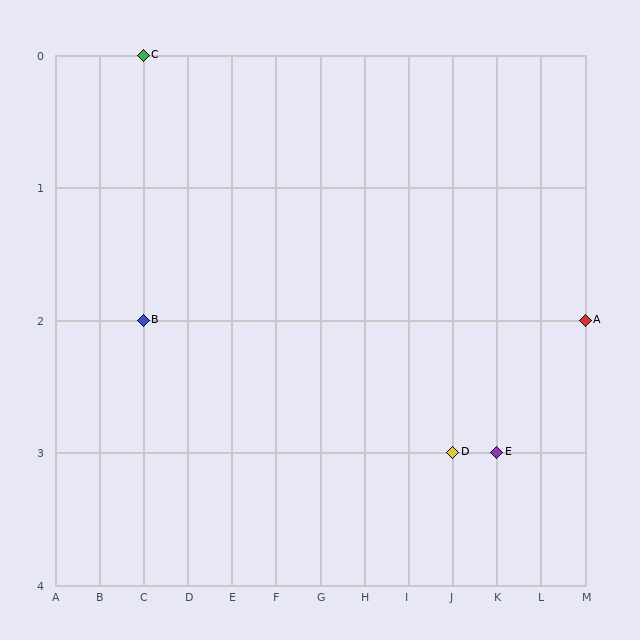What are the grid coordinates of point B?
Point B is at grid coordinates (C, 2).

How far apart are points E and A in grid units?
Points E and A are 2 columns and 1 row apart (about 2.2 grid units diagonally).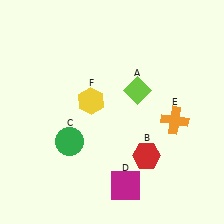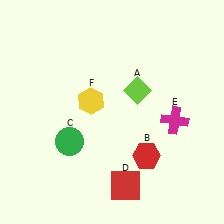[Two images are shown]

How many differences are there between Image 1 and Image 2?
There are 2 differences between the two images.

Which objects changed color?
D changed from magenta to red. E changed from orange to magenta.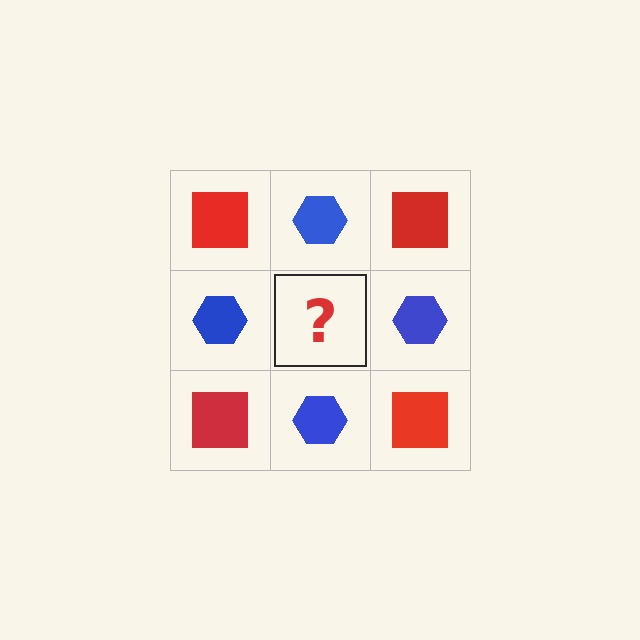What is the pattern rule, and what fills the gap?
The rule is that it alternates red square and blue hexagon in a checkerboard pattern. The gap should be filled with a red square.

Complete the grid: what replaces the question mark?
The question mark should be replaced with a red square.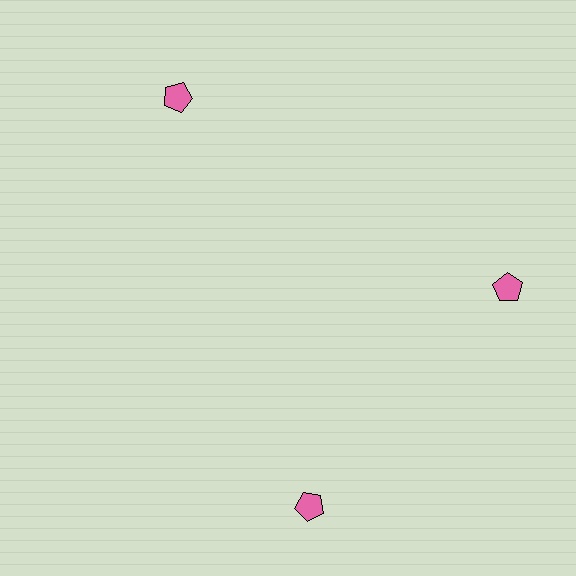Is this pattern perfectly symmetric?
No. The 3 pink pentagons are arranged in a ring, but one element near the 7 o'clock position is rotated out of alignment along the ring, breaking the 3-fold rotational symmetry.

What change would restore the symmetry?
The symmetry would be restored by rotating it back into even spacing with its neighbors so that all 3 pentagons sit at equal angles and equal distance from the center.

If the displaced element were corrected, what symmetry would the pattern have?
It would have 3-fold rotational symmetry — the pattern would map onto itself every 120 degrees.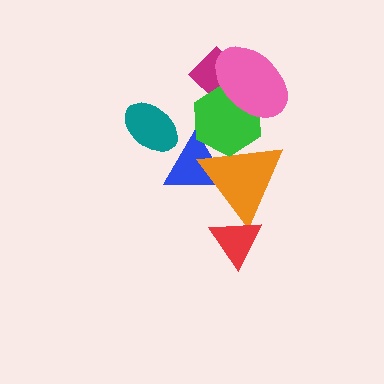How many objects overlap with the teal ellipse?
1 object overlaps with the teal ellipse.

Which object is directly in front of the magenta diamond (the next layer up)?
The green hexagon is directly in front of the magenta diamond.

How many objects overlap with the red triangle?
1 object overlaps with the red triangle.